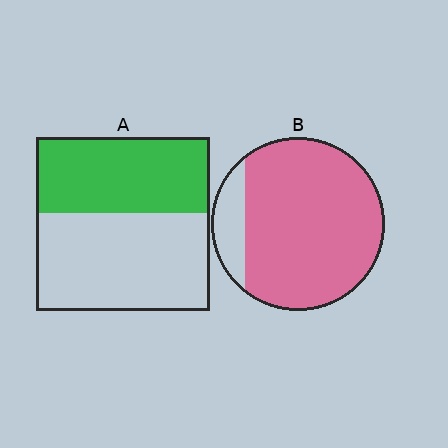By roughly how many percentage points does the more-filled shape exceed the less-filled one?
By roughly 45 percentage points (B over A).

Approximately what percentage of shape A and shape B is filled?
A is approximately 45% and B is approximately 85%.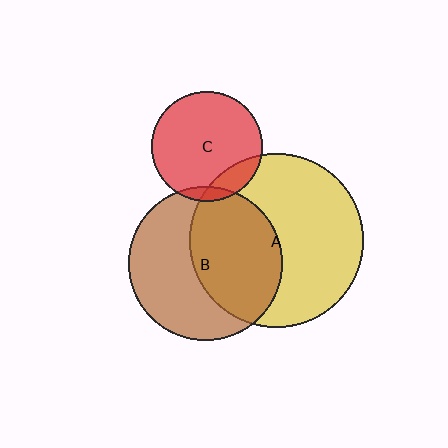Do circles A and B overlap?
Yes.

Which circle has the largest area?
Circle A (yellow).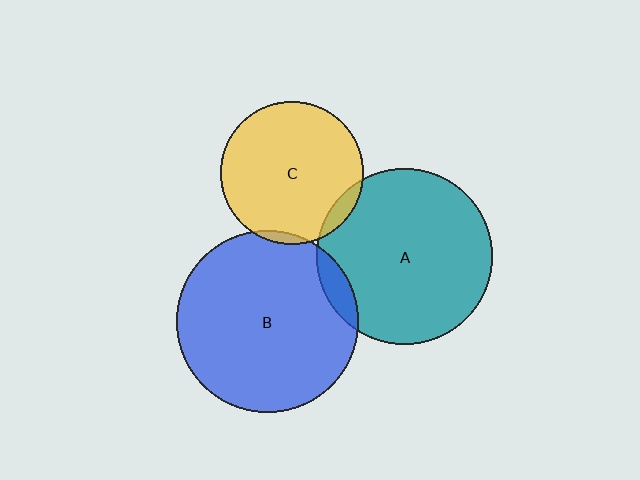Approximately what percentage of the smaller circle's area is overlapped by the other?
Approximately 5%.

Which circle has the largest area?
Circle B (blue).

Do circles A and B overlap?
Yes.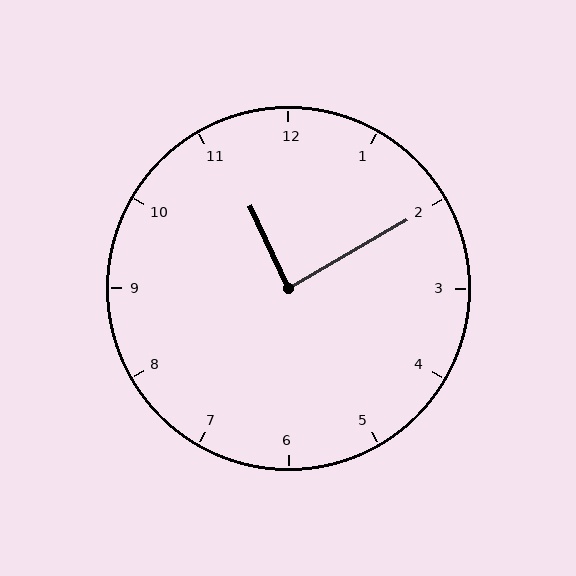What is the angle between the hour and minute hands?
Approximately 85 degrees.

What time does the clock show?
11:10.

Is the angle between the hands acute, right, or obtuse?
It is right.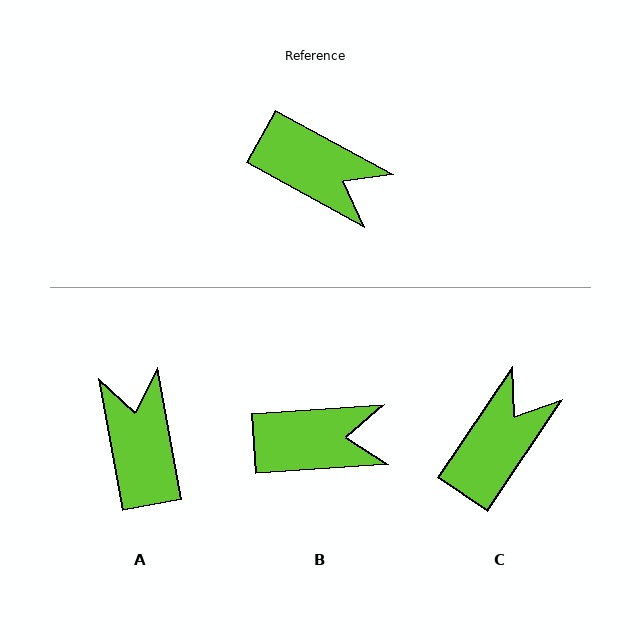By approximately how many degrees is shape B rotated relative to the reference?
Approximately 33 degrees counter-clockwise.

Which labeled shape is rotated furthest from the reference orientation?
A, about 129 degrees away.